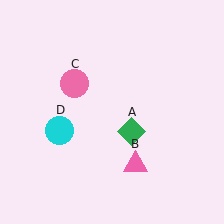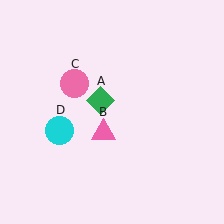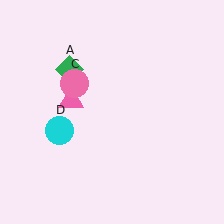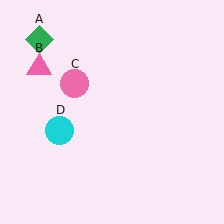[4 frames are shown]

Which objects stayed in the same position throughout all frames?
Pink circle (object C) and cyan circle (object D) remained stationary.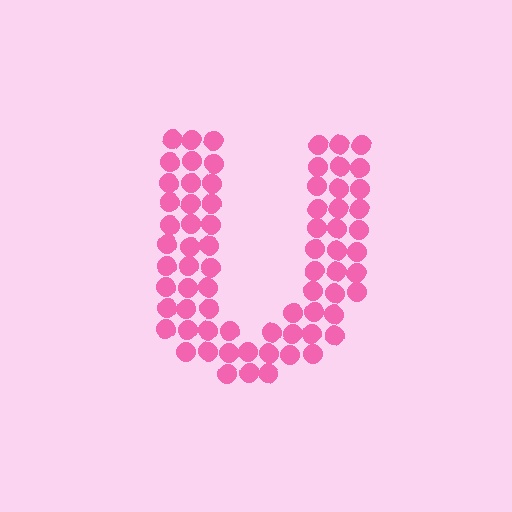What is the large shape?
The large shape is the letter U.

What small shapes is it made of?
It is made of small circles.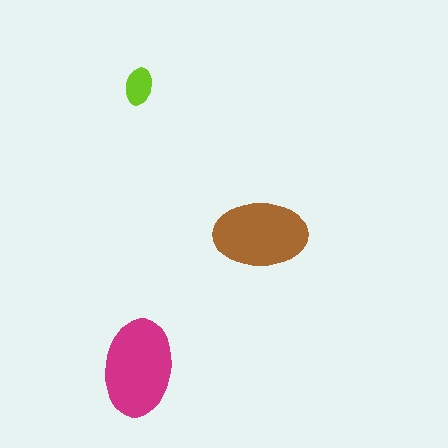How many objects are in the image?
There are 3 objects in the image.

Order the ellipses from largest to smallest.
the magenta one, the brown one, the lime one.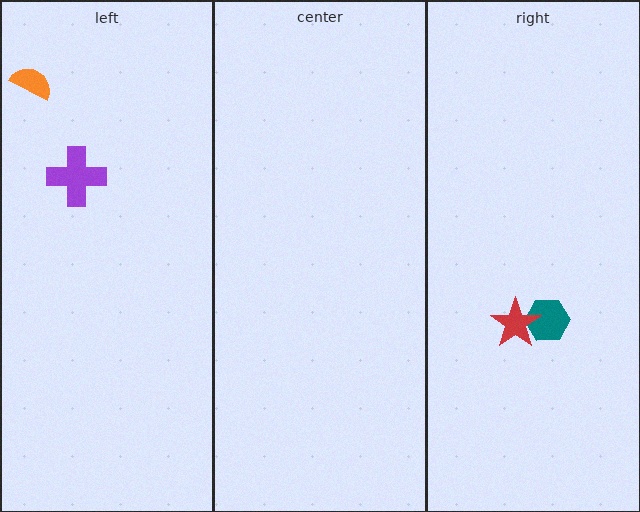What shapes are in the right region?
The teal hexagon, the red star.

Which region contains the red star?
The right region.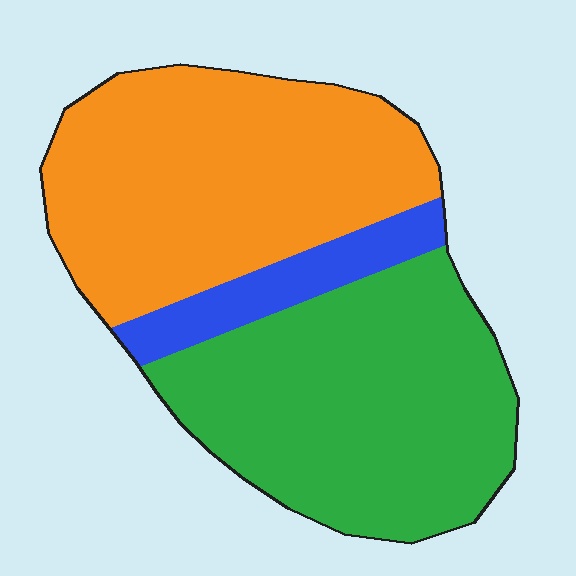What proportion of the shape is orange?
Orange covers roughly 45% of the shape.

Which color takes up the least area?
Blue, at roughly 10%.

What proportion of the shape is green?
Green covers about 45% of the shape.